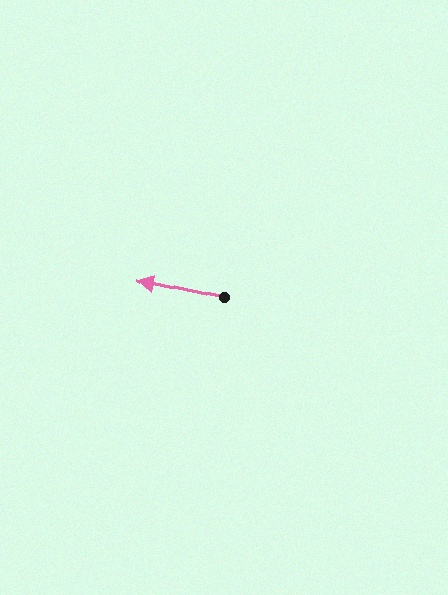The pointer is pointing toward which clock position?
Roughly 9 o'clock.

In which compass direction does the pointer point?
West.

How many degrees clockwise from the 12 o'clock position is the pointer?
Approximately 283 degrees.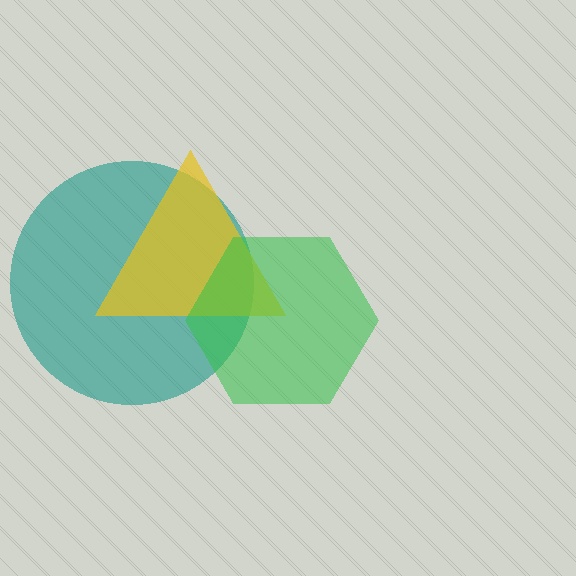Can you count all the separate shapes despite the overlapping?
Yes, there are 3 separate shapes.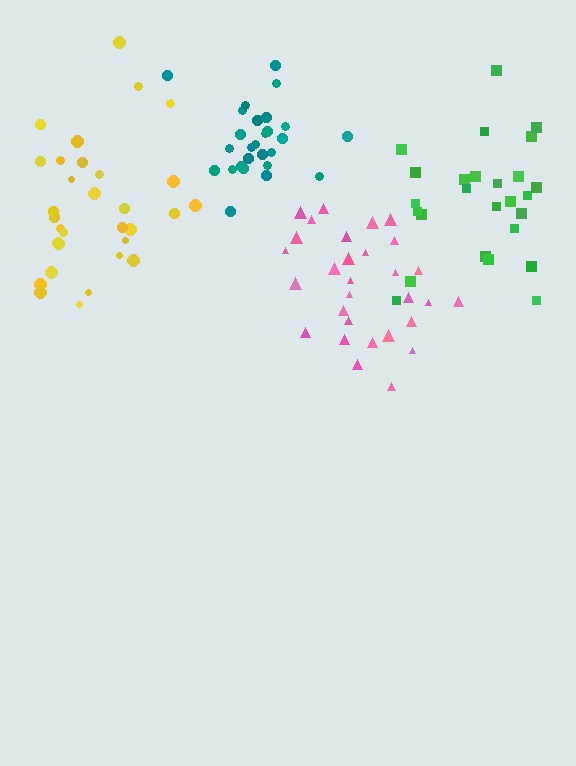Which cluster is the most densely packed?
Teal.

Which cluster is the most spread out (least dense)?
Green.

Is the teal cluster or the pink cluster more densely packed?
Teal.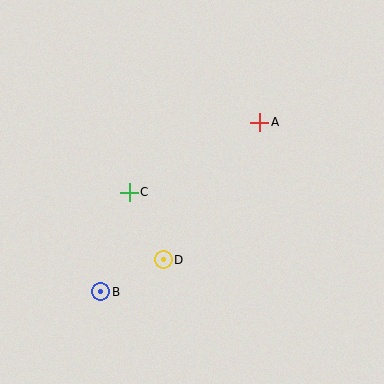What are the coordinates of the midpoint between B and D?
The midpoint between B and D is at (132, 276).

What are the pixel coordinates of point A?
Point A is at (260, 122).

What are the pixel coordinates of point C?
Point C is at (129, 192).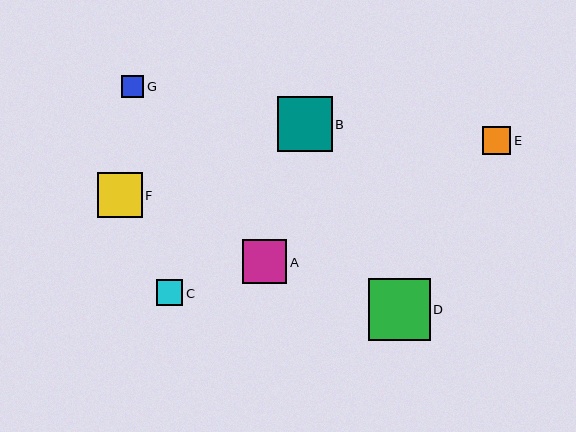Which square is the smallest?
Square G is the smallest with a size of approximately 22 pixels.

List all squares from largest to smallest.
From largest to smallest: D, B, F, A, E, C, G.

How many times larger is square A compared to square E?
Square A is approximately 1.6 times the size of square E.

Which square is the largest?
Square D is the largest with a size of approximately 62 pixels.